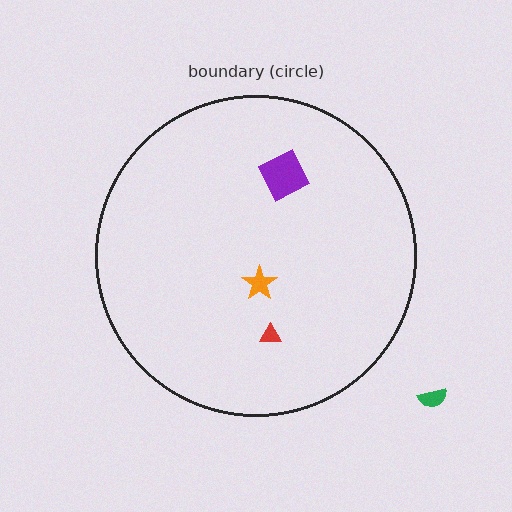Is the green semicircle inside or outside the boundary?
Outside.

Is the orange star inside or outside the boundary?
Inside.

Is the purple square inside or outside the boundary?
Inside.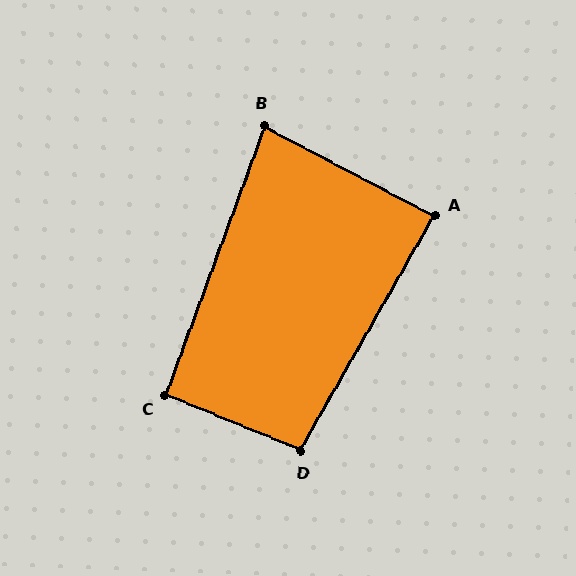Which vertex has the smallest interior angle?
B, at approximately 83 degrees.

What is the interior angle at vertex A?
Approximately 88 degrees (approximately right).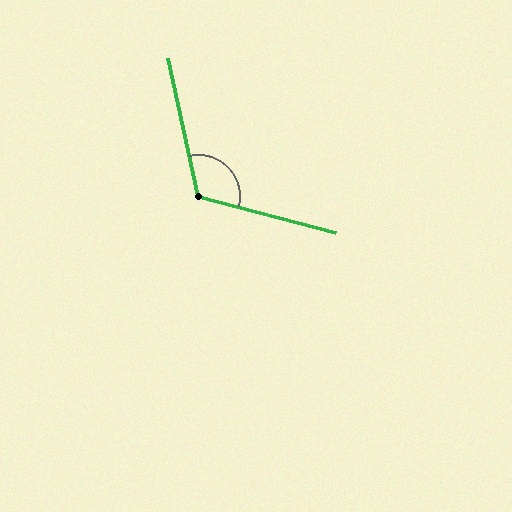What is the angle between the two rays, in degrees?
Approximately 117 degrees.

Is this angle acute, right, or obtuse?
It is obtuse.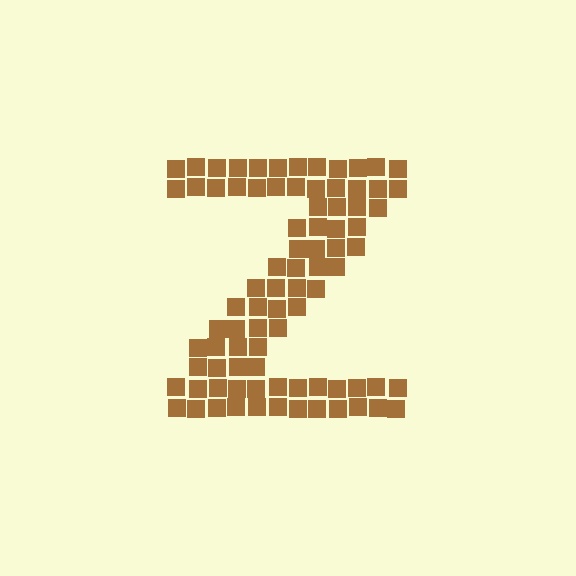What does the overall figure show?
The overall figure shows the letter Z.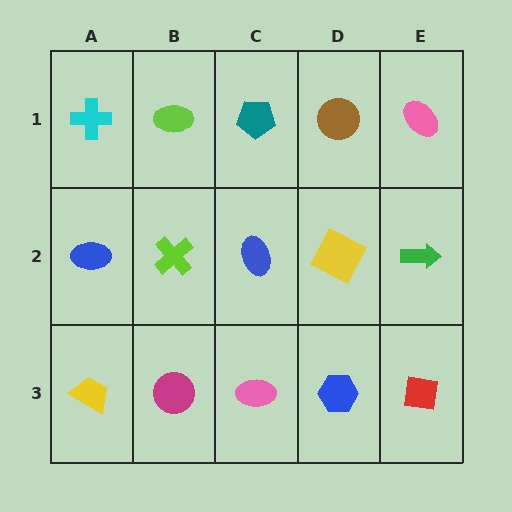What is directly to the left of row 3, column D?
A pink ellipse.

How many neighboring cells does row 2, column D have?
4.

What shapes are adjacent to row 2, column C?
A teal pentagon (row 1, column C), a pink ellipse (row 3, column C), a lime cross (row 2, column B), a yellow square (row 2, column D).